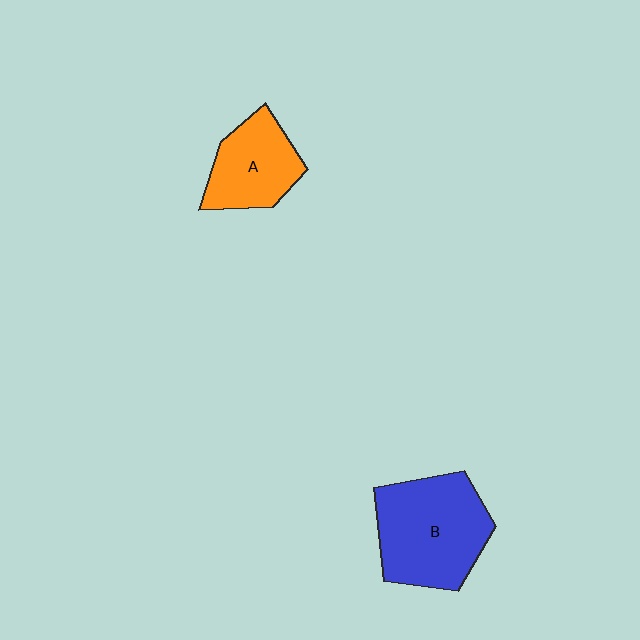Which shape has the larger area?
Shape B (blue).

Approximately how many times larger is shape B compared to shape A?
Approximately 1.6 times.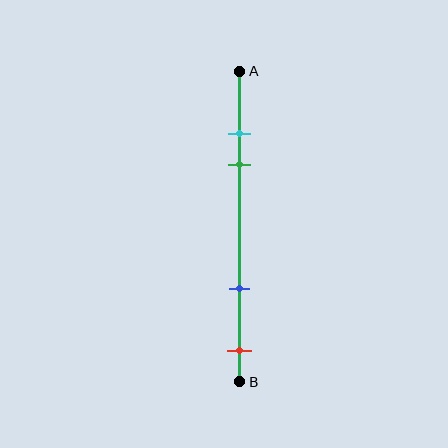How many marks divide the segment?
There are 4 marks dividing the segment.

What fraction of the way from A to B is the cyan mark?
The cyan mark is approximately 20% (0.2) of the way from A to B.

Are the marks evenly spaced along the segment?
No, the marks are not evenly spaced.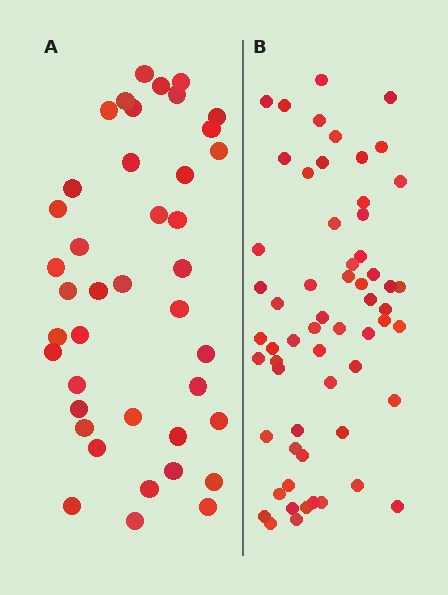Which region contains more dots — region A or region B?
Region B (the right region) has more dots.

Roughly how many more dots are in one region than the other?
Region B has approximately 20 more dots than region A.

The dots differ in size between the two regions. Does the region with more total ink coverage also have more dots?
No. Region A has more total ink coverage because its dots are larger, but region B actually contains more individual dots. Total area can be misleading — the number of items is what matters here.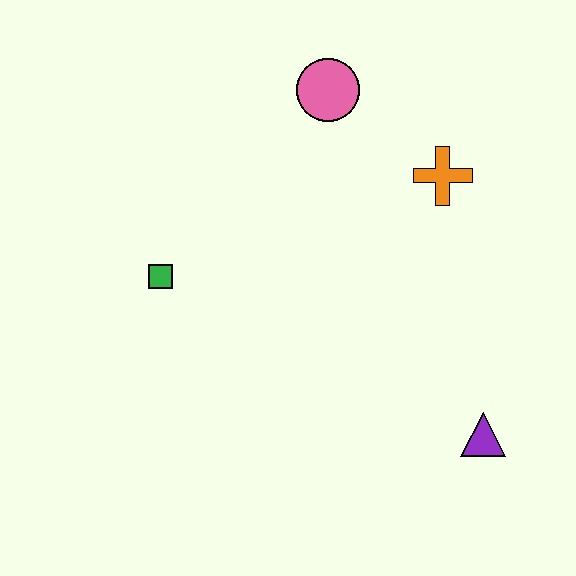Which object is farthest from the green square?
The purple triangle is farthest from the green square.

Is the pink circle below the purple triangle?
No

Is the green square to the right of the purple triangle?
No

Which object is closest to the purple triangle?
The orange cross is closest to the purple triangle.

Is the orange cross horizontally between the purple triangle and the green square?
Yes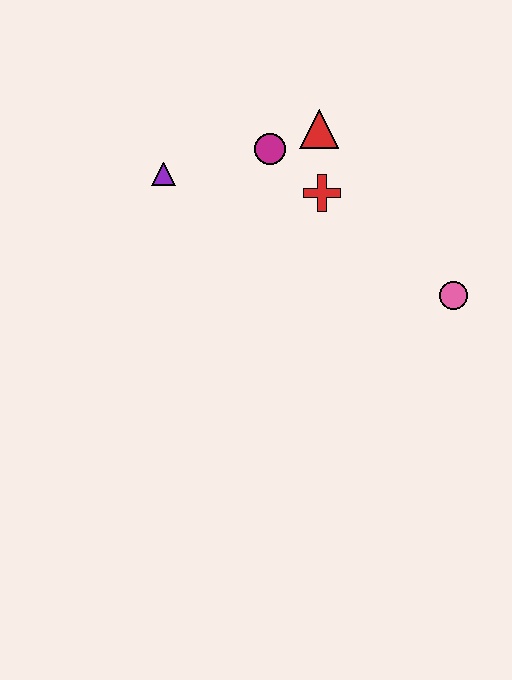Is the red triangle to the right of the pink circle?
No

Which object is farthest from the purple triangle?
The pink circle is farthest from the purple triangle.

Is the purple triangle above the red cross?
Yes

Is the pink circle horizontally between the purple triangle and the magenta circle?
No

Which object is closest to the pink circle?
The red cross is closest to the pink circle.